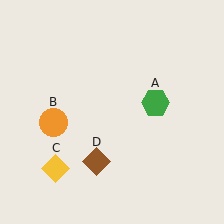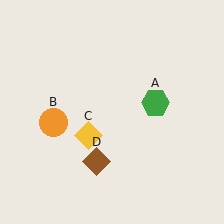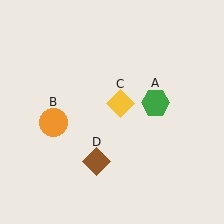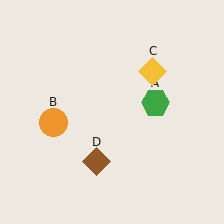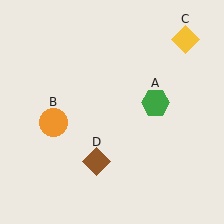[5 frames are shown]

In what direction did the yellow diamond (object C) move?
The yellow diamond (object C) moved up and to the right.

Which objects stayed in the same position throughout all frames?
Green hexagon (object A) and orange circle (object B) and brown diamond (object D) remained stationary.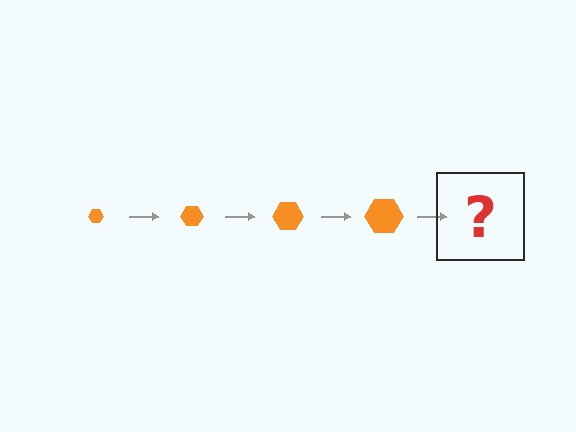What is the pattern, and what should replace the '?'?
The pattern is that the hexagon gets progressively larger each step. The '?' should be an orange hexagon, larger than the previous one.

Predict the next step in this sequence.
The next step is an orange hexagon, larger than the previous one.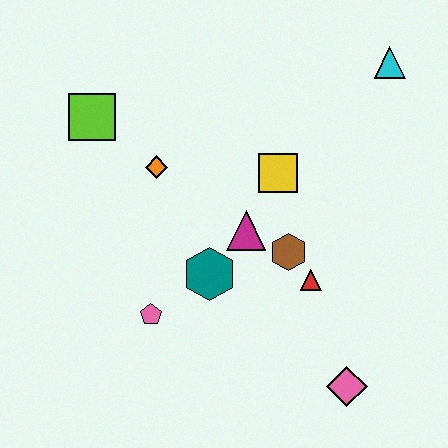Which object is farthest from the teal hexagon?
The cyan triangle is farthest from the teal hexagon.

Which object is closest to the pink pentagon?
The teal hexagon is closest to the pink pentagon.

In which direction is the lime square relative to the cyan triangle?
The lime square is to the left of the cyan triangle.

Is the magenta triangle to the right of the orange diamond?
Yes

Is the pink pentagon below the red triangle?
Yes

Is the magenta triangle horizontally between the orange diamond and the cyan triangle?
Yes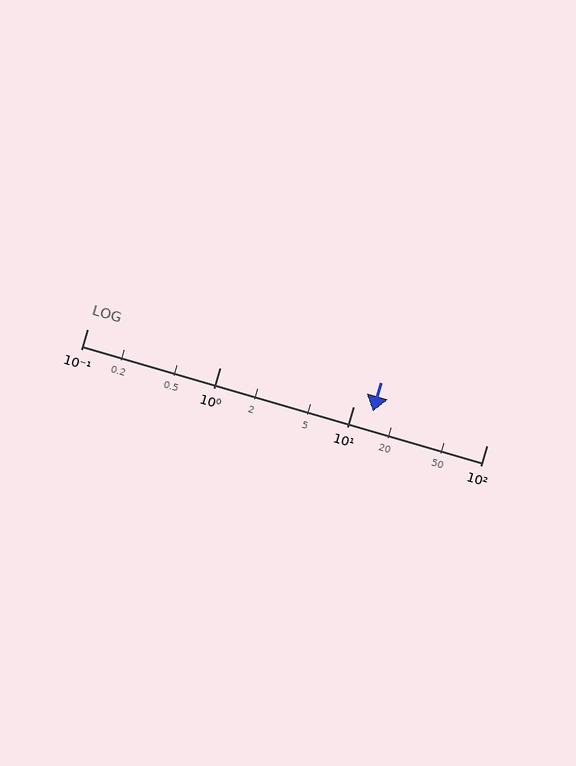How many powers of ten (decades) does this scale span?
The scale spans 3 decades, from 0.1 to 100.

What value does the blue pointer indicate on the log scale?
The pointer indicates approximately 14.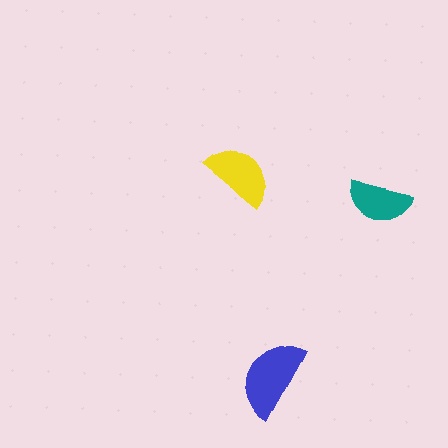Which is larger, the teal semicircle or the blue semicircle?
The blue one.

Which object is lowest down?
The blue semicircle is bottommost.